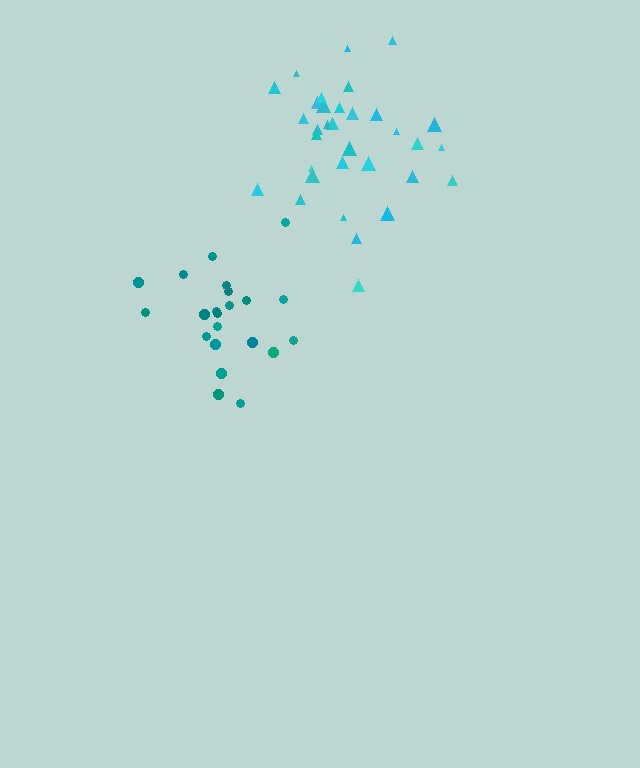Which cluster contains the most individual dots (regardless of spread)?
Cyan (33).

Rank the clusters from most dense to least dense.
cyan, teal.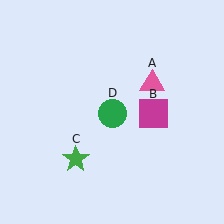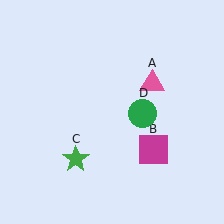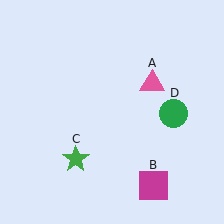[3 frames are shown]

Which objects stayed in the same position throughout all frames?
Pink triangle (object A) and green star (object C) remained stationary.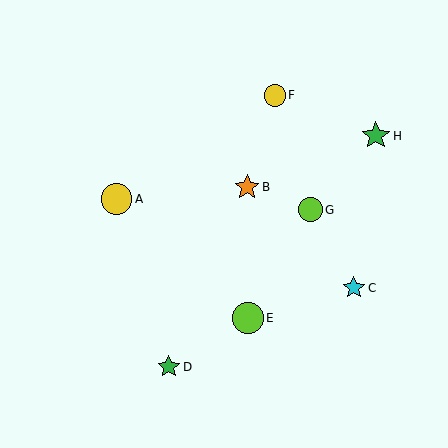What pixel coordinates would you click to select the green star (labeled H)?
Click at (376, 136) to select the green star H.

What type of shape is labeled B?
Shape B is an orange star.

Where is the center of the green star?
The center of the green star is at (376, 136).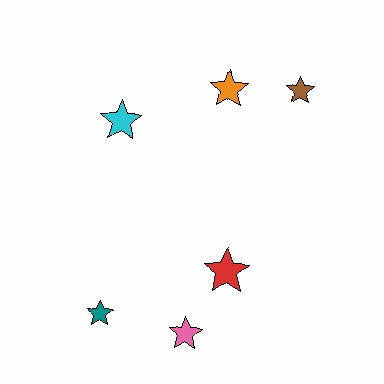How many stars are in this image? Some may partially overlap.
There are 6 stars.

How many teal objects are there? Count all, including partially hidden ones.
There is 1 teal object.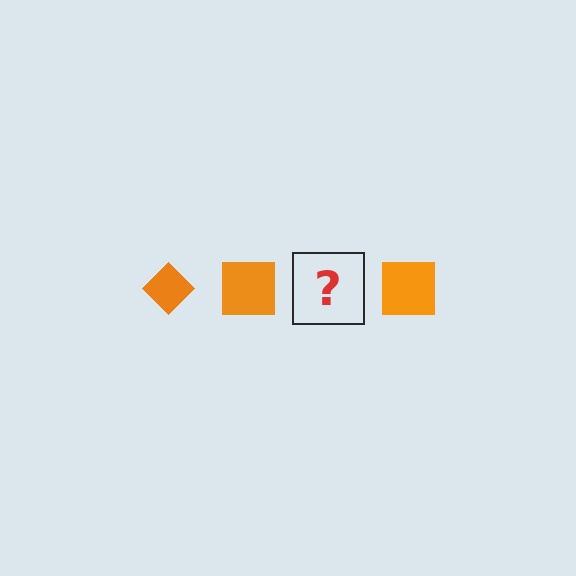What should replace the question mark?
The question mark should be replaced with an orange diamond.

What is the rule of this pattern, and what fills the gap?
The rule is that the pattern cycles through diamond, square shapes in orange. The gap should be filled with an orange diamond.